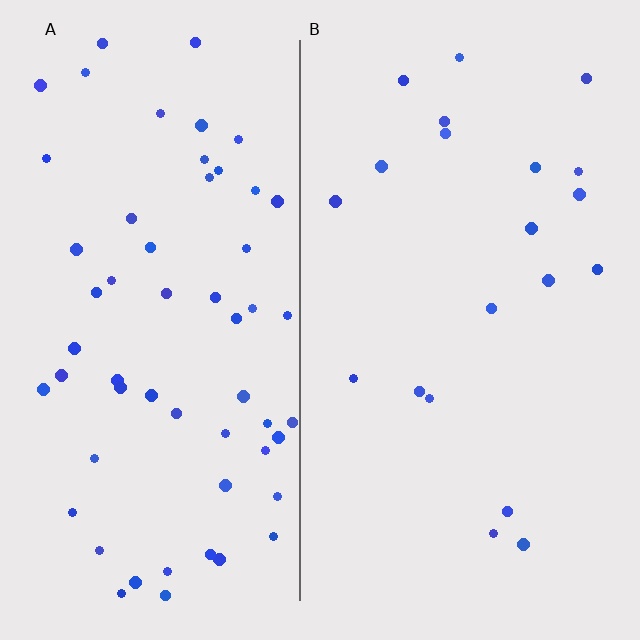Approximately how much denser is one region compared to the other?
Approximately 2.9× — region A over region B.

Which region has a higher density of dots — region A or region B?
A (the left).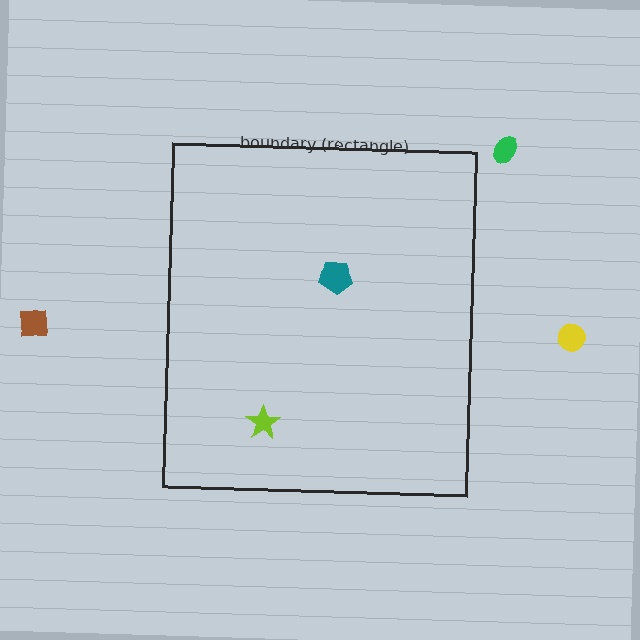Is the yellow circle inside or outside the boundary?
Outside.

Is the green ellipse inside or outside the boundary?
Outside.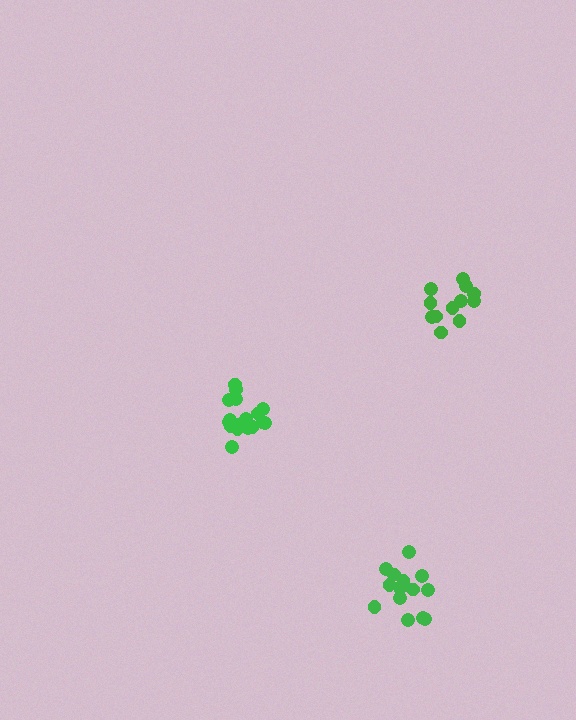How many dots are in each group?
Group 1: 17 dots, Group 2: 12 dots, Group 3: 14 dots (43 total).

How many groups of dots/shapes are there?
There are 3 groups.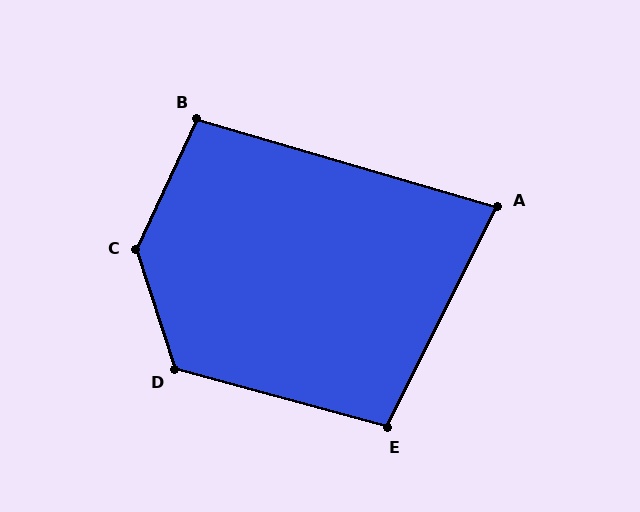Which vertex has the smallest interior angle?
A, at approximately 80 degrees.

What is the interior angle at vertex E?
Approximately 101 degrees (obtuse).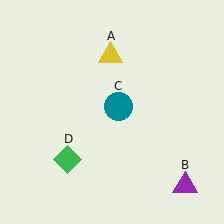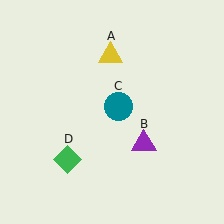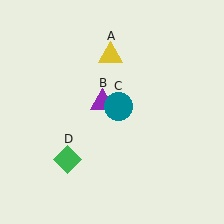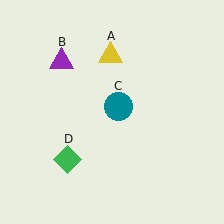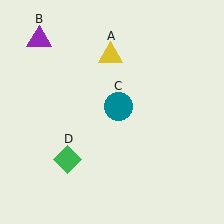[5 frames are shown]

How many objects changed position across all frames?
1 object changed position: purple triangle (object B).